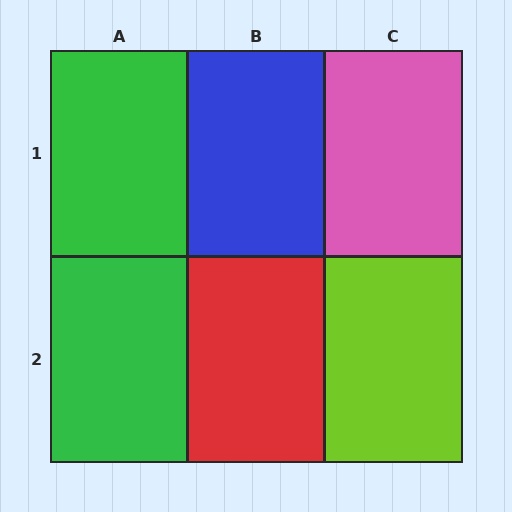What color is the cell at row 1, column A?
Green.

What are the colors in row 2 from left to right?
Green, red, lime.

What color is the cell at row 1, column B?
Blue.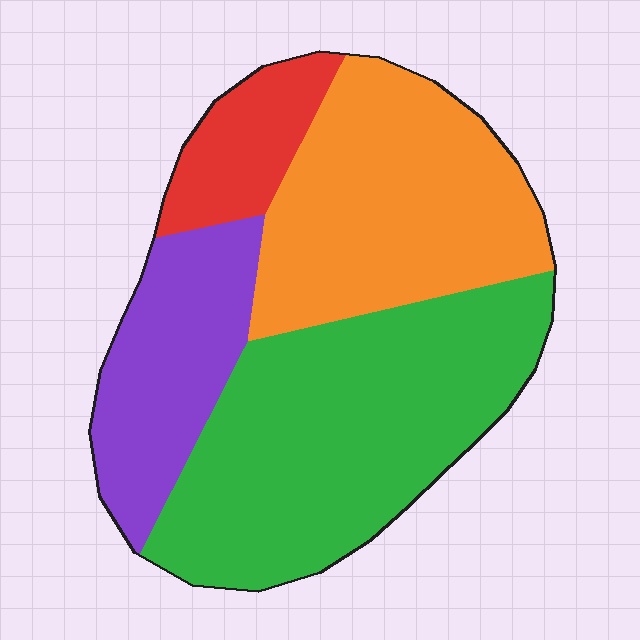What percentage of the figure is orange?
Orange covers 31% of the figure.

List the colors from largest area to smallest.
From largest to smallest: green, orange, purple, red.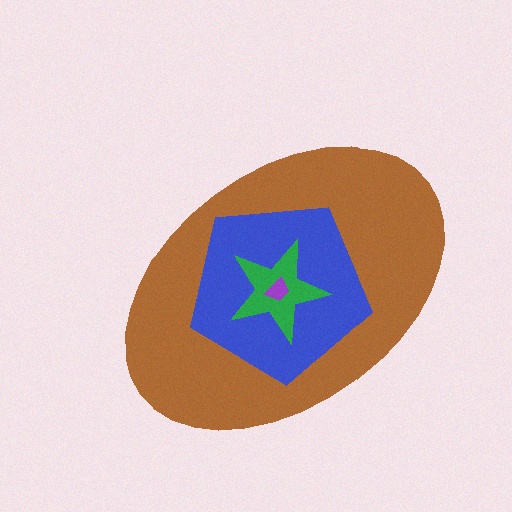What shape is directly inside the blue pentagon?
The green star.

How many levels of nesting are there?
4.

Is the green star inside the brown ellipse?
Yes.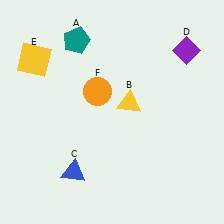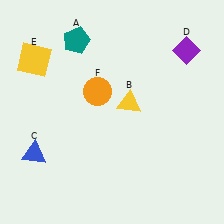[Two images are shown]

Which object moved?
The blue triangle (C) moved left.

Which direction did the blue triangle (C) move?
The blue triangle (C) moved left.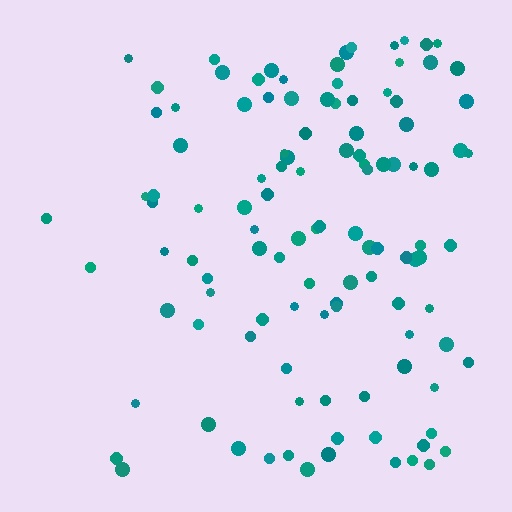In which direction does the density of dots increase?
From left to right, with the right side densest.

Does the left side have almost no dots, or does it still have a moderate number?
Still a moderate number, just noticeably fewer than the right.